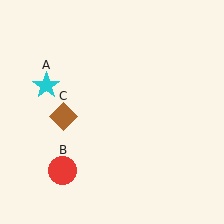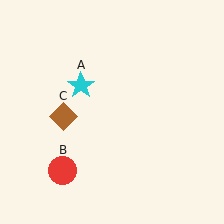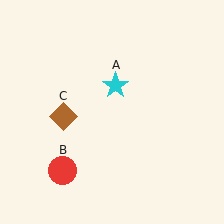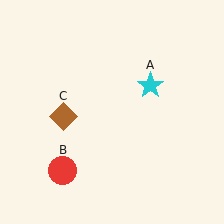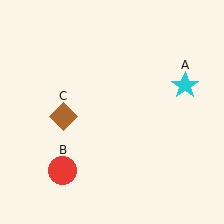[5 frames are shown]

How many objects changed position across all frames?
1 object changed position: cyan star (object A).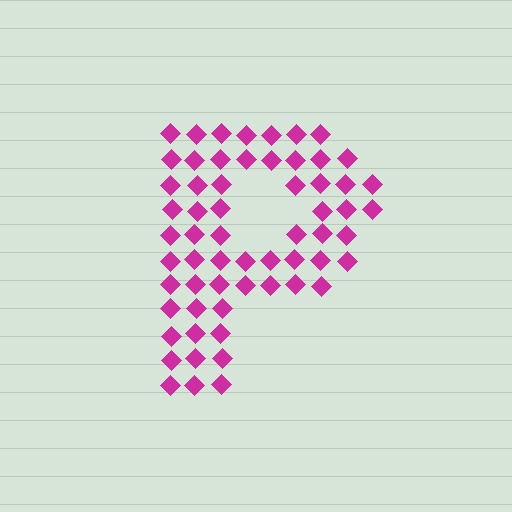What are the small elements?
The small elements are diamonds.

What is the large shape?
The large shape is the letter P.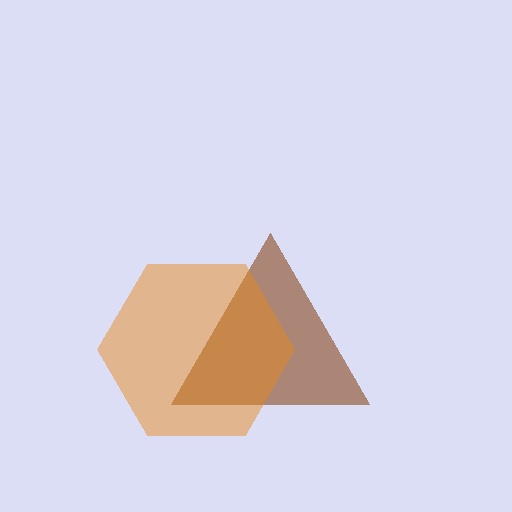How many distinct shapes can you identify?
There are 2 distinct shapes: a brown triangle, an orange hexagon.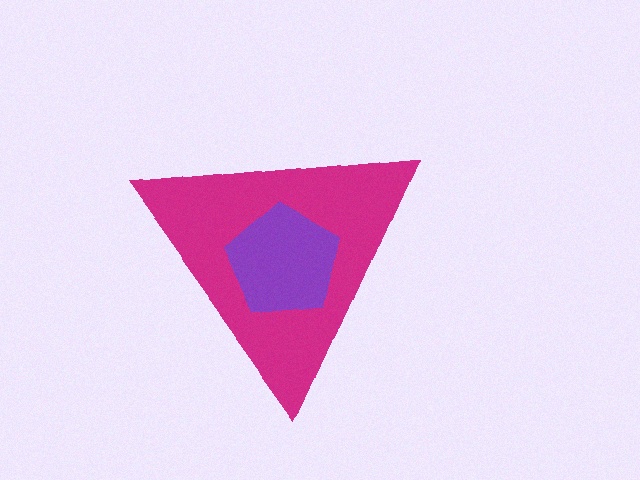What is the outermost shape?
The magenta triangle.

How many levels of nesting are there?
2.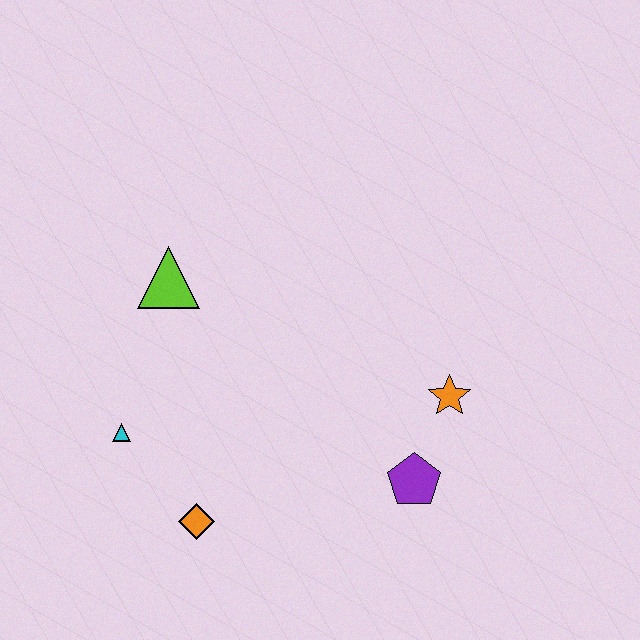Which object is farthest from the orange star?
The cyan triangle is farthest from the orange star.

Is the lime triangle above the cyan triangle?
Yes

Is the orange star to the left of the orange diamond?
No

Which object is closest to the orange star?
The purple pentagon is closest to the orange star.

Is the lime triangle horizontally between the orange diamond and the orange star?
No